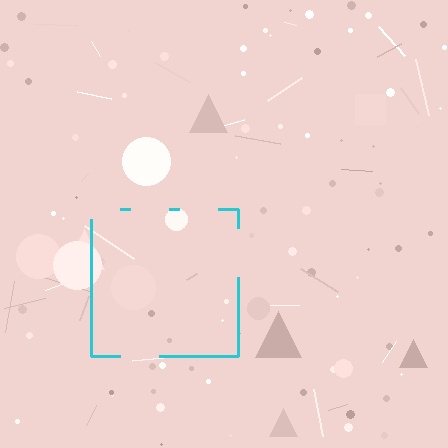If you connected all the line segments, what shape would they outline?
They would outline a square.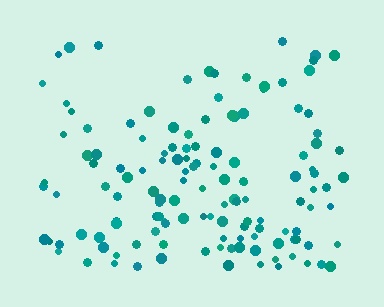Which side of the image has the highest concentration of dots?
The bottom.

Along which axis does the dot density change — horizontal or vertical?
Vertical.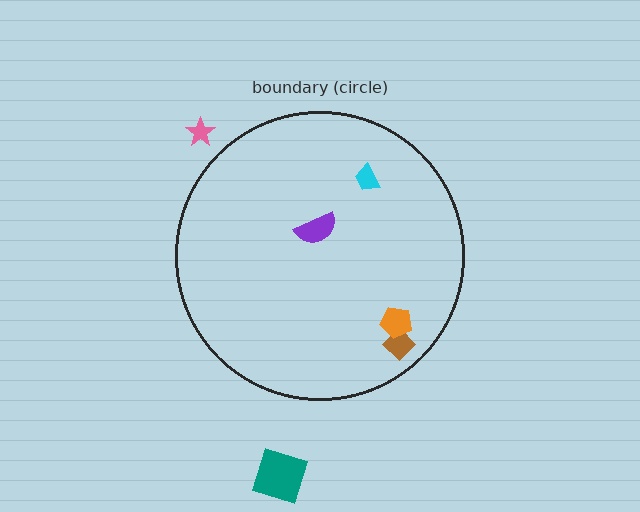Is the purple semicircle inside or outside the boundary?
Inside.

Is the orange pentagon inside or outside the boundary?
Inside.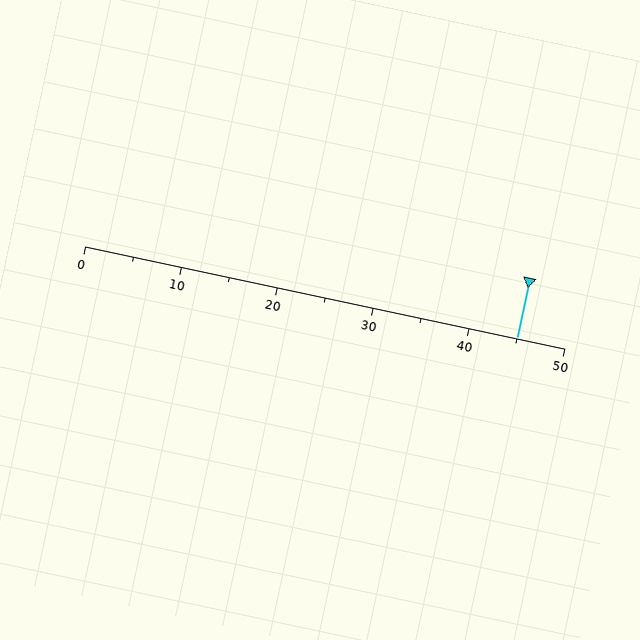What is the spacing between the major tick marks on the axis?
The major ticks are spaced 10 apart.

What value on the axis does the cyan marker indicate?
The marker indicates approximately 45.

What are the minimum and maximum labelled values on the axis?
The axis runs from 0 to 50.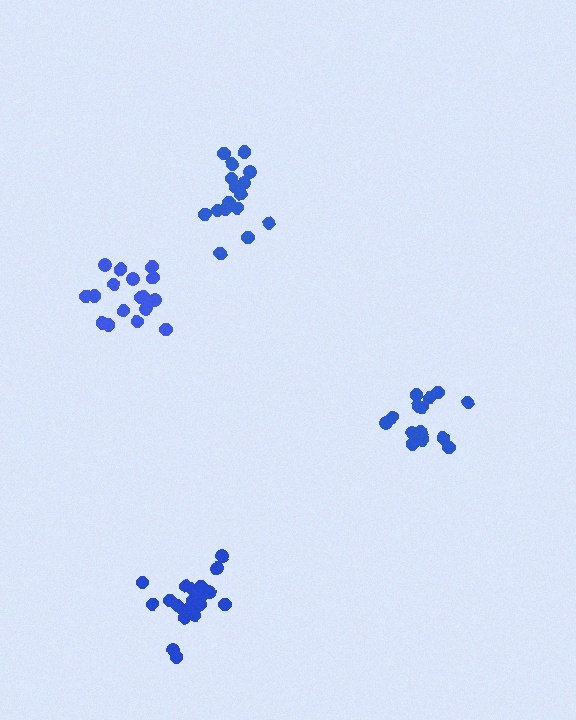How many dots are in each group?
Group 1: 17 dots, Group 2: 21 dots, Group 3: 15 dots, Group 4: 17 dots (70 total).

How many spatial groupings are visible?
There are 4 spatial groupings.